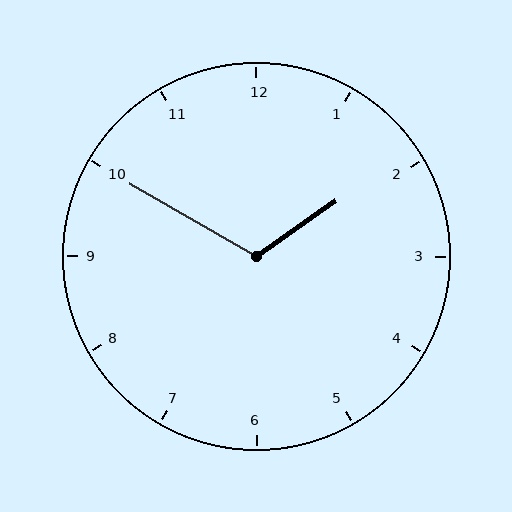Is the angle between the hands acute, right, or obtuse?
It is obtuse.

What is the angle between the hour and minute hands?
Approximately 115 degrees.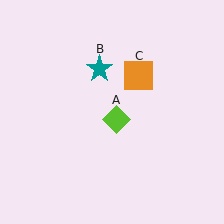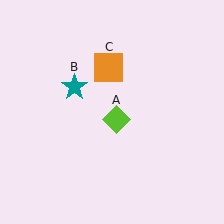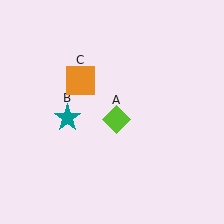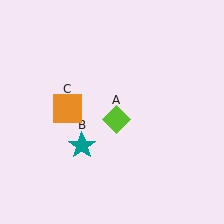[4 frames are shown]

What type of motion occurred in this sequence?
The teal star (object B), orange square (object C) rotated counterclockwise around the center of the scene.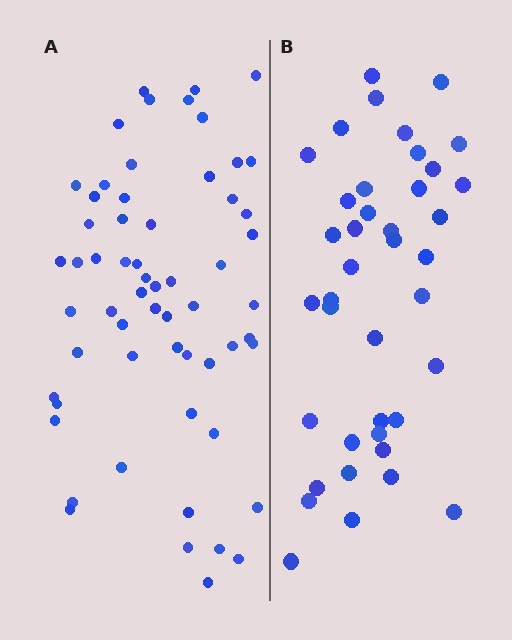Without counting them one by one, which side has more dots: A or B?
Region A (the left region) has more dots.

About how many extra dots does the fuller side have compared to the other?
Region A has approximately 20 more dots than region B.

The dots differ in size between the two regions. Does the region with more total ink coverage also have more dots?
No. Region B has more total ink coverage because its dots are larger, but region A actually contains more individual dots. Total area can be misleading — the number of items is what matters here.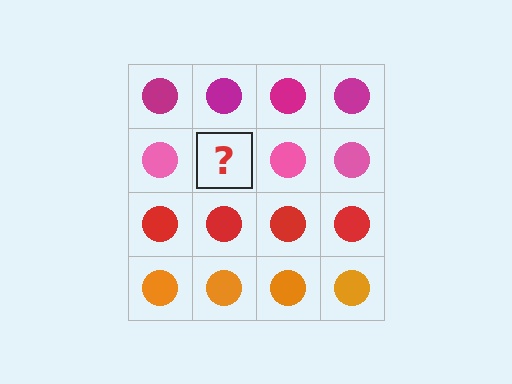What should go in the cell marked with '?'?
The missing cell should contain a pink circle.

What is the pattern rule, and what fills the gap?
The rule is that each row has a consistent color. The gap should be filled with a pink circle.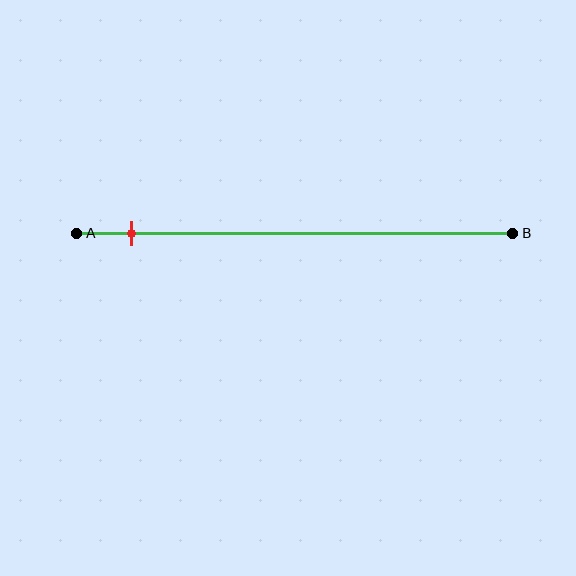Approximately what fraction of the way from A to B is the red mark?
The red mark is approximately 15% of the way from A to B.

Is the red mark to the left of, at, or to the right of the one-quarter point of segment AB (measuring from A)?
The red mark is to the left of the one-quarter point of segment AB.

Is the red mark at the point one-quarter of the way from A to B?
No, the mark is at about 15% from A, not at the 25% one-quarter point.